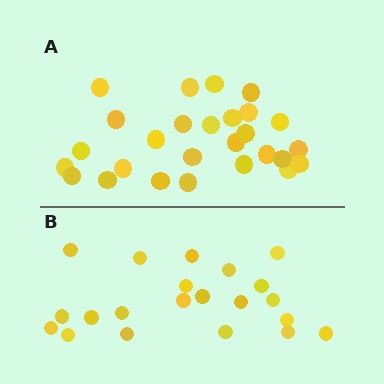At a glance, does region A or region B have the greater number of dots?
Region A (the top region) has more dots.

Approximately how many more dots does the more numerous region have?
Region A has about 6 more dots than region B.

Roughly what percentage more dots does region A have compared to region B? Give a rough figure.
About 30% more.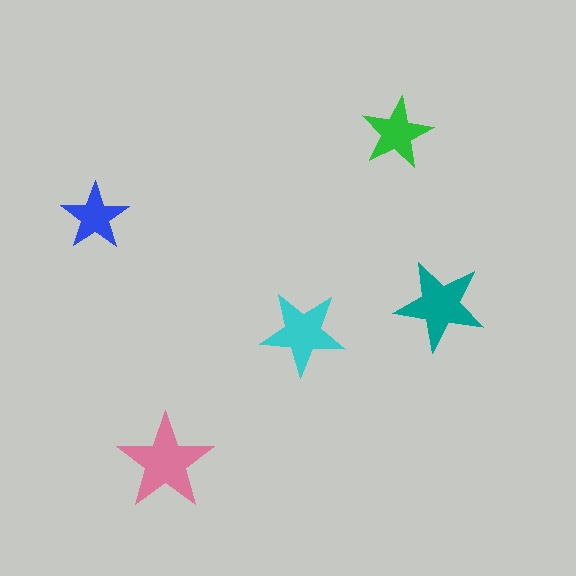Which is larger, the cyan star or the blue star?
The cyan one.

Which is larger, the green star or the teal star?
The teal one.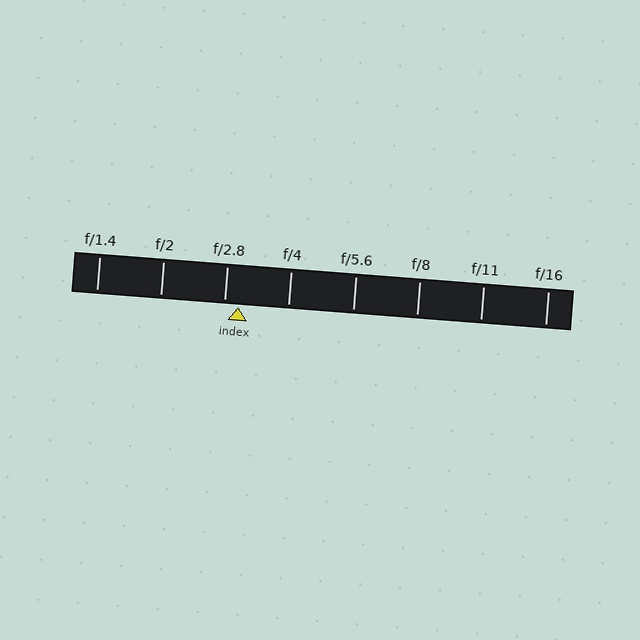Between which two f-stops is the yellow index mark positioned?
The index mark is between f/2.8 and f/4.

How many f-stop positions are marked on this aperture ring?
There are 8 f-stop positions marked.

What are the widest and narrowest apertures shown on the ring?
The widest aperture shown is f/1.4 and the narrowest is f/16.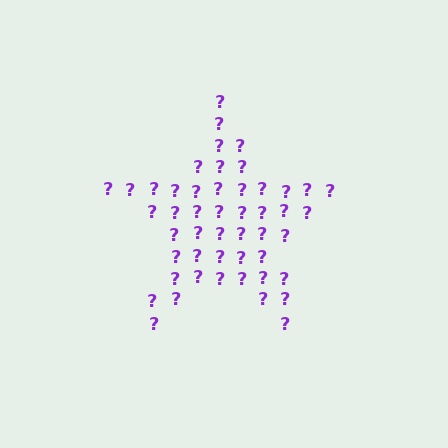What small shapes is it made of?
It is made of small question marks.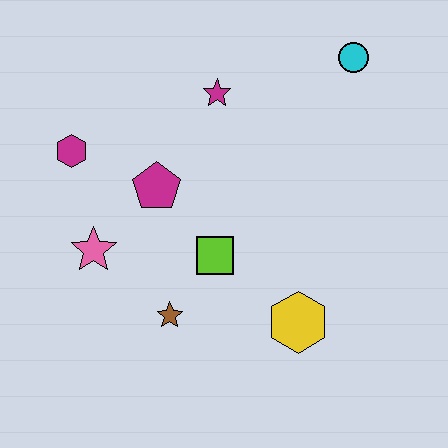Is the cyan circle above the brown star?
Yes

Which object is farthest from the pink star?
The cyan circle is farthest from the pink star.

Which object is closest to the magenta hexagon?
The magenta pentagon is closest to the magenta hexagon.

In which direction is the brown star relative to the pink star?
The brown star is to the right of the pink star.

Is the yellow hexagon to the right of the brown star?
Yes